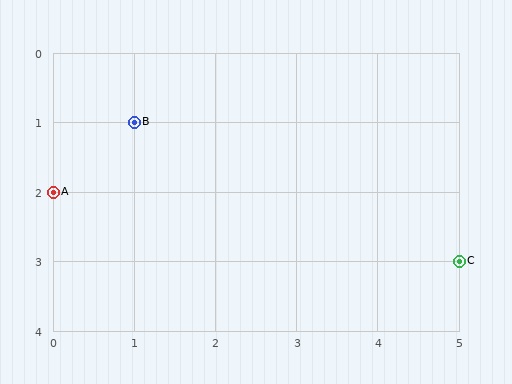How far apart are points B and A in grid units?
Points B and A are 1 column and 1 row apart (about 1.4 grid units diagonally).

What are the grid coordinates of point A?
Point A is at grid coordinates (0, 2).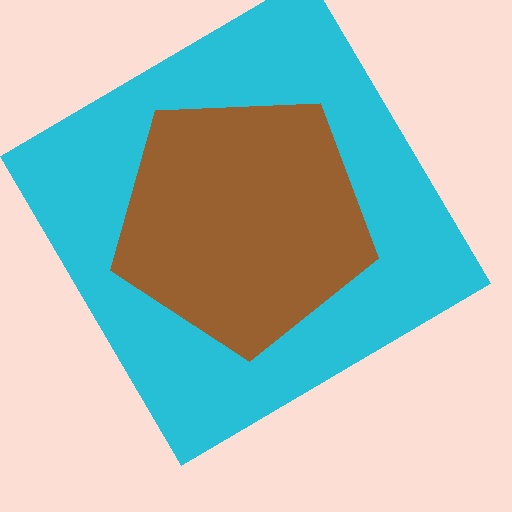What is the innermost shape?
The brown pentagon.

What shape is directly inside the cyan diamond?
The brown pentagon.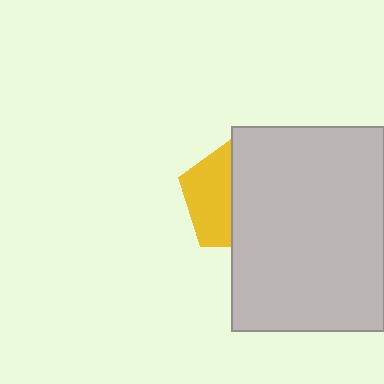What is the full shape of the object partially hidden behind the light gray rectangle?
The partially hidden object is a yellow pentagon.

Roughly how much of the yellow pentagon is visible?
A small part of it is visible (roughly 44%).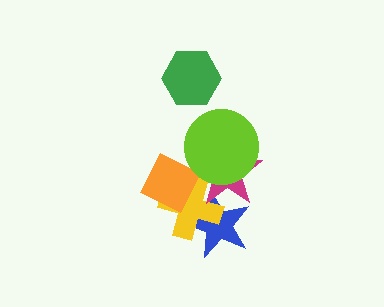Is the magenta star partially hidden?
Yes, it is partially covered by another shape.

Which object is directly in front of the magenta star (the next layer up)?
The orange diamond is directly in front of the magenta star.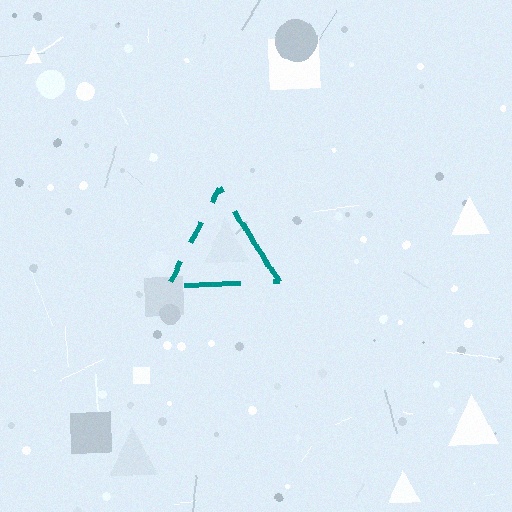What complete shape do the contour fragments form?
The contour fragments form a triangle.